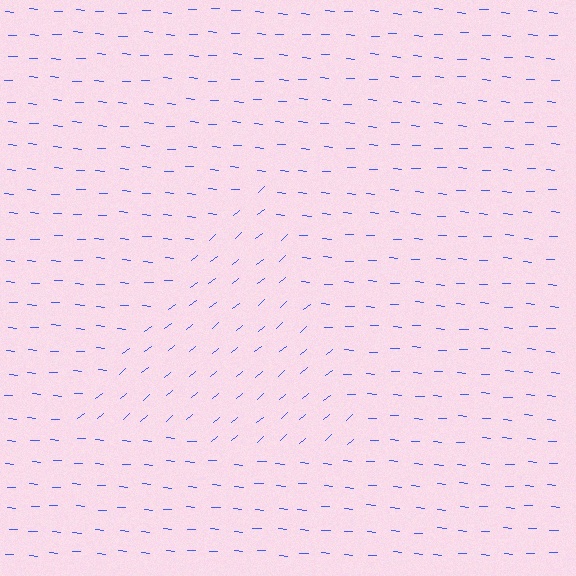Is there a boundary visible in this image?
Yes, there is a texture boundary formed by a change in line orientation.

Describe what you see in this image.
The image is filled with small blue line segments. A triangle region in the image has lines oriented differently from the surrounding lines, creating a visible texture boundary.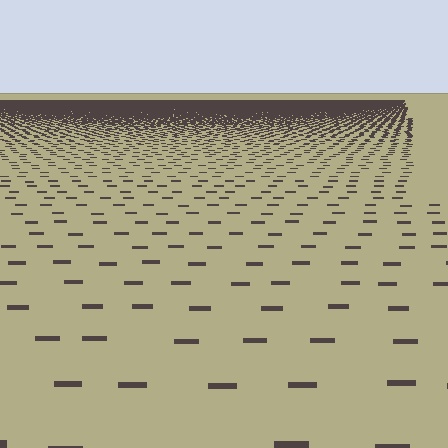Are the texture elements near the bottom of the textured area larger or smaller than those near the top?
Larger. Near the bottom, elements are closer to the viewer and appear at a bigger on-screen size.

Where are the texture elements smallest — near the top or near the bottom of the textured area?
Near the top.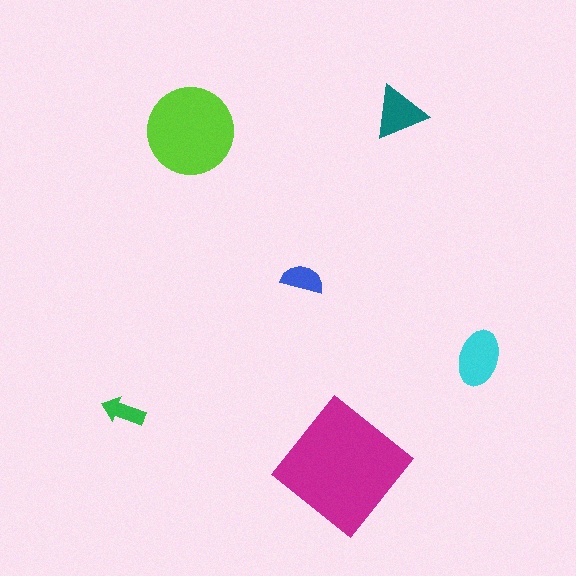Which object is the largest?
The magenta diamond.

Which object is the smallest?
The green arrow.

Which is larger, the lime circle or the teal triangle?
The lime circle.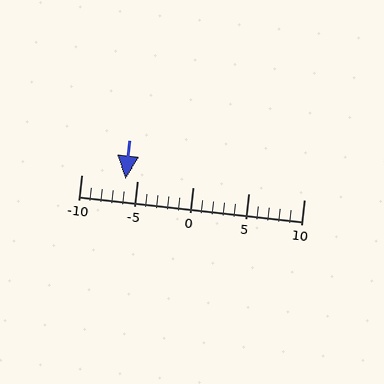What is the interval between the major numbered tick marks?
The major tick marks are spaced 5 units apart.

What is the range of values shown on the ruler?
The ruler shows values from -10 to 10.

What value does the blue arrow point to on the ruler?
The blue arrow points to approximately -6.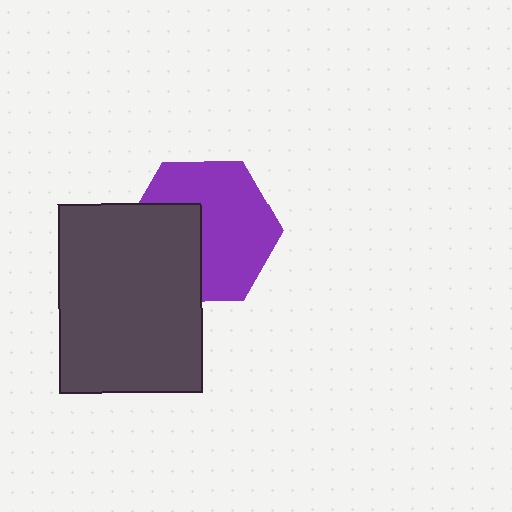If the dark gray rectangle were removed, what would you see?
You would see the complete purple hexagon.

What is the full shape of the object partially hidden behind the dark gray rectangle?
The partially hidden object is a purple hexagon.